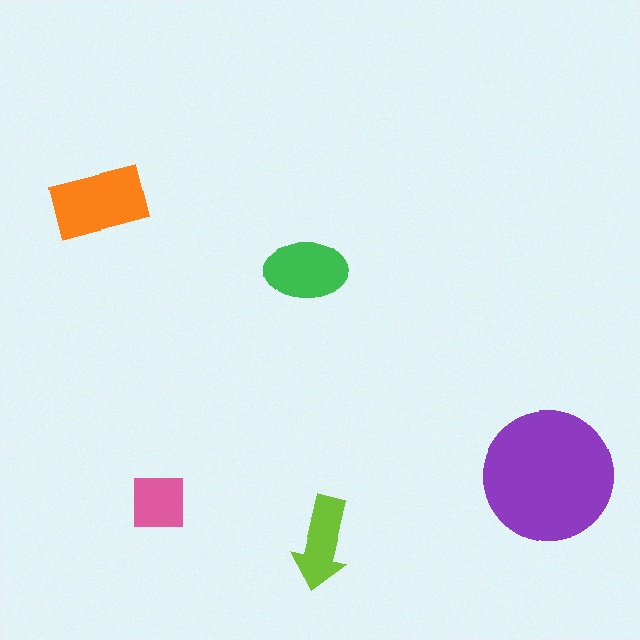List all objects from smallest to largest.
The pink square, the lime arrow, the green ellipse, the orange rectangle, the purple circle.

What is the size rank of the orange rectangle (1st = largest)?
2nd.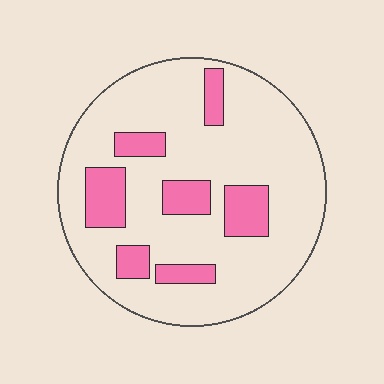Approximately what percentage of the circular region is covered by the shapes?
Approximately 20%.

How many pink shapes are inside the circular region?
7.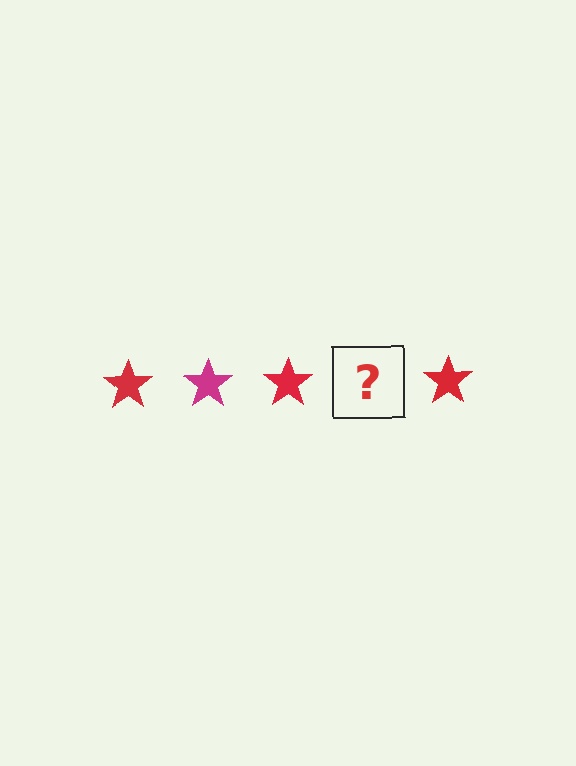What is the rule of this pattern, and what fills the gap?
The rule is that the pattern cycles through red, magenta stars. The gap should be filled with a magenta star.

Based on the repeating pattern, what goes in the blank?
The blank should be a magenta star.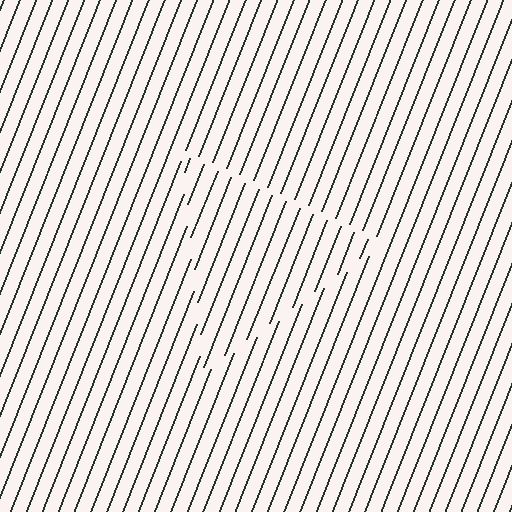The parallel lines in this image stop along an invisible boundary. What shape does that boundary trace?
An illusory triangle. The interior of the shape contains the same grating, shifted by half a period — the contour is defined by the phase discontinuity where line-ends from the inner and outer gratings abut.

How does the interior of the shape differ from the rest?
The interior of the shape contains the same grating, shifted by half a period — the contour is defined by the phase discontinuity where line-ends from the inner and outer gratings abut.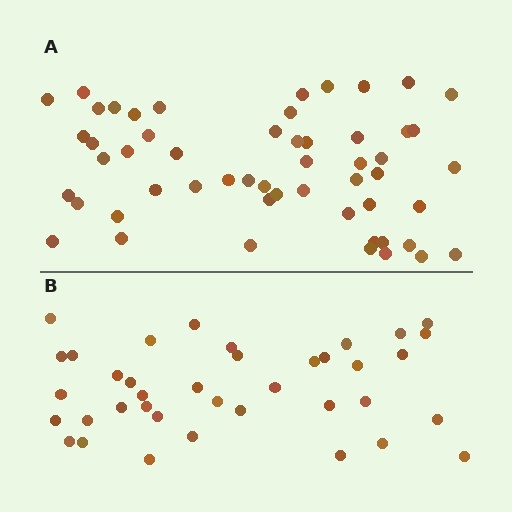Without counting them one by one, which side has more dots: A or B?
Region A (the top region) has more dots.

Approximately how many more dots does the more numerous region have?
Region A has approximately 15 more dots than region B.